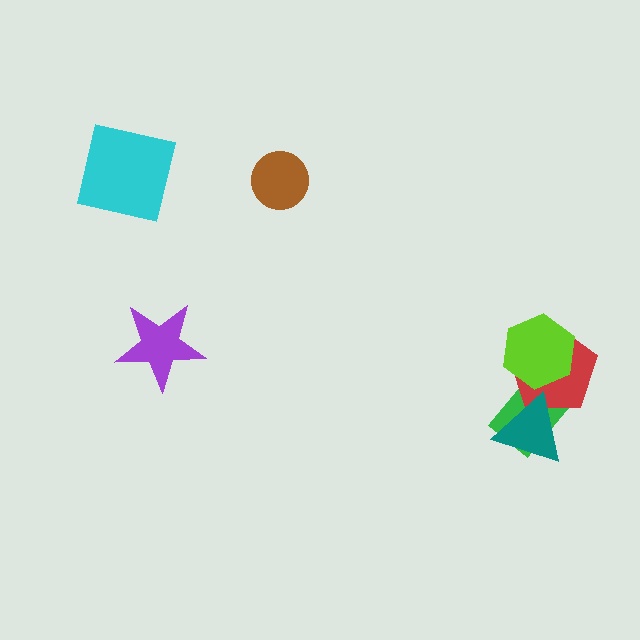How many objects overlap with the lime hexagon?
2 objects overlap with the lime hexagon.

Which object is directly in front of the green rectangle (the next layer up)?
The red pentagon is directly in front of the green rectangle.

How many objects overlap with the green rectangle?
3 objects overlap with the green rectangle.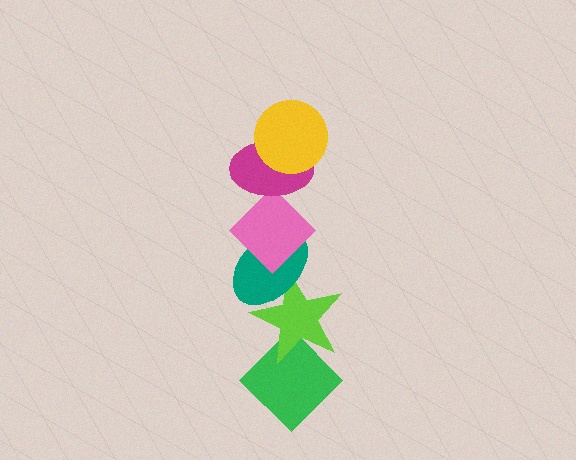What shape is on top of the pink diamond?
The magenta ellipse is on top of the pink diamond.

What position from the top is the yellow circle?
The yellow circle is 1st from the top.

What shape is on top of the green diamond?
The lime star is on top of the green diamond.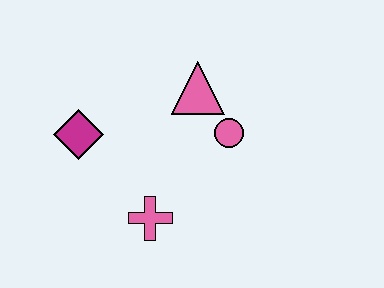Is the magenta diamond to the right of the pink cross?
No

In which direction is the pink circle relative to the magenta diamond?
The pink circle is to the right of the magenta diamond.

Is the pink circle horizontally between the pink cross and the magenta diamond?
No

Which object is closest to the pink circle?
The pink triangle is closest to the pink circle.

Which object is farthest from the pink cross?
The pink triangle is farthest from the pink cross.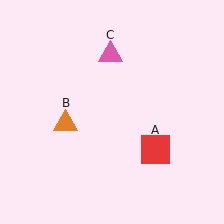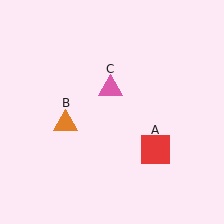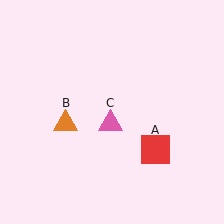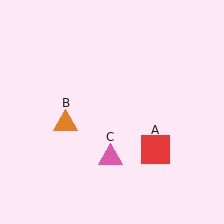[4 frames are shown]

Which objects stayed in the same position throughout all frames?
Red square (object A) and orange triangle (object B) remained stationary.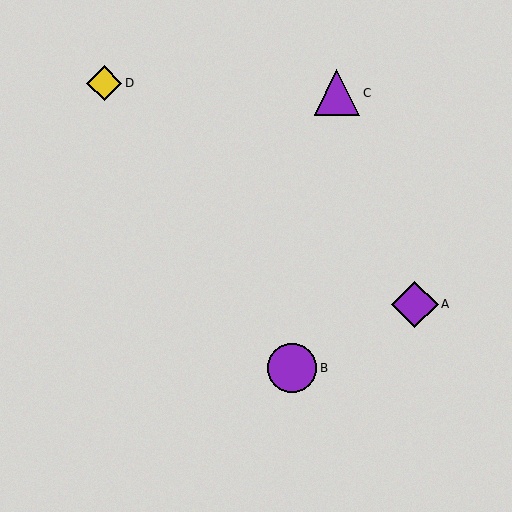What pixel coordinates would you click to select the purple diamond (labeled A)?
Click at (415, 304) to select the purple diamond A.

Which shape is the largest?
The purple circle (labeled B) is the largest.